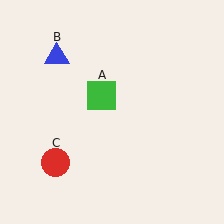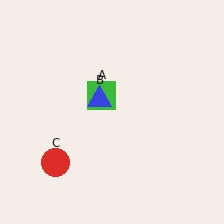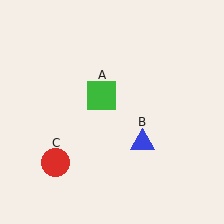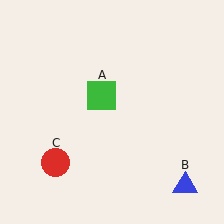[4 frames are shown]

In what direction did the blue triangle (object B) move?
The blue triangle (object B) moved down and to the right.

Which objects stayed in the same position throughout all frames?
Green square (object A) and red circle (object C) remained stationary.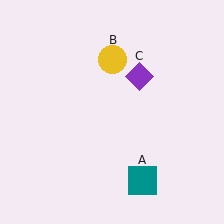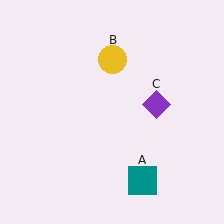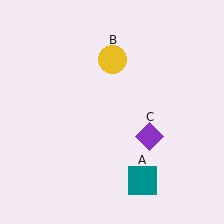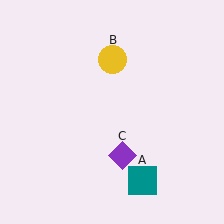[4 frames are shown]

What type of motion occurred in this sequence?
The purple diamond (object C) rotated clockwise around the center of the scene.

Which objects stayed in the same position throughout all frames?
Teal square (object A) and yellow circle (object B) remained stationary.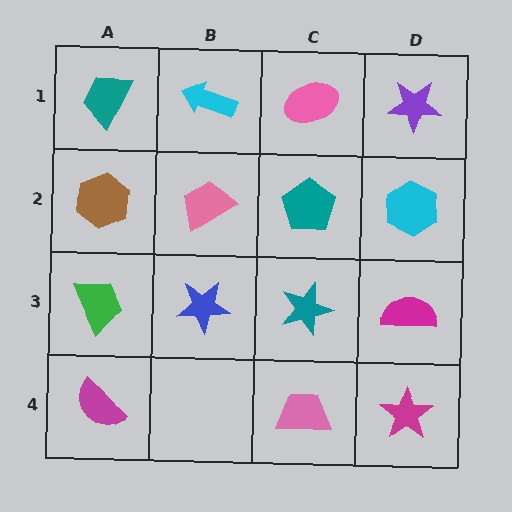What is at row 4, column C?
A pink trapezoid.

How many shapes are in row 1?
4 shapes.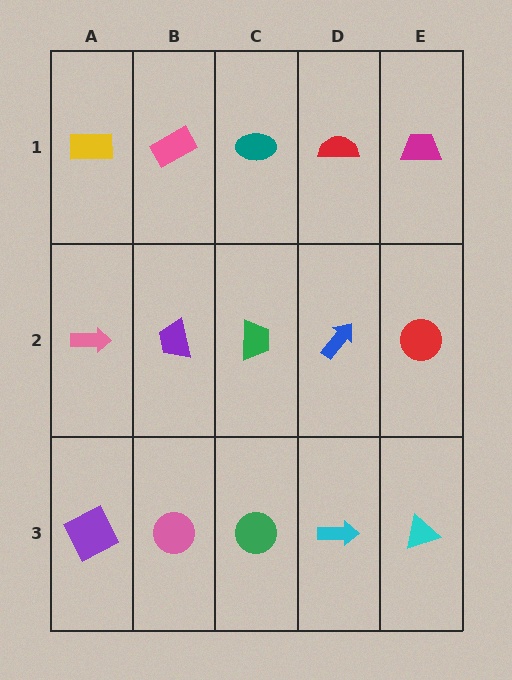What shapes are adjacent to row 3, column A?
A pink arrow (row 2, column A), a pink circle (row 3, column B).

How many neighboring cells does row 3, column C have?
3.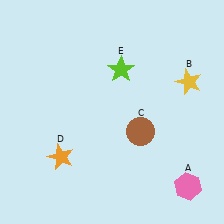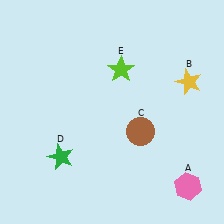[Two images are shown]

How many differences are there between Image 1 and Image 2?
There is 1 difference between the two images.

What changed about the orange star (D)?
In Image 1, D is orange. In Image 2, it changed to green.